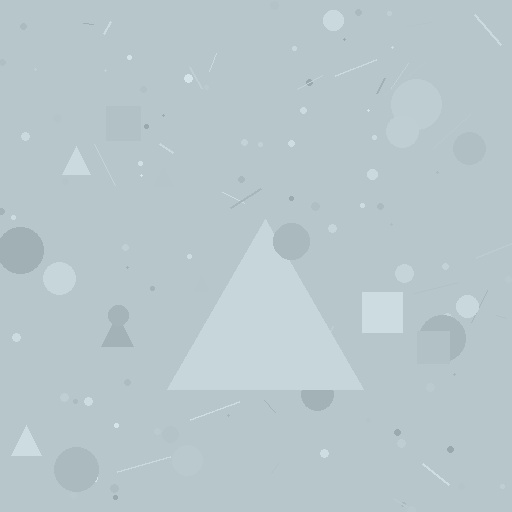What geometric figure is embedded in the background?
A triangle is embedded in the background.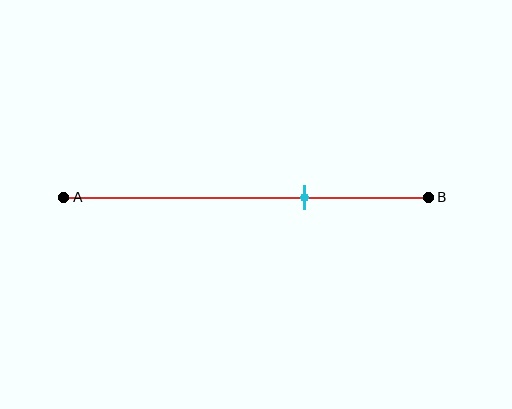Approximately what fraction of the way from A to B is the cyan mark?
The cyan mark is approximately 65% of the way from A to B.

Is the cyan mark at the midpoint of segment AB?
No, the mark is at about 65% from A, not at the 50% midpoint.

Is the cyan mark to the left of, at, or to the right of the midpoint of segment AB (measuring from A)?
The cyan mark is to the right of the midpoint of segment AB.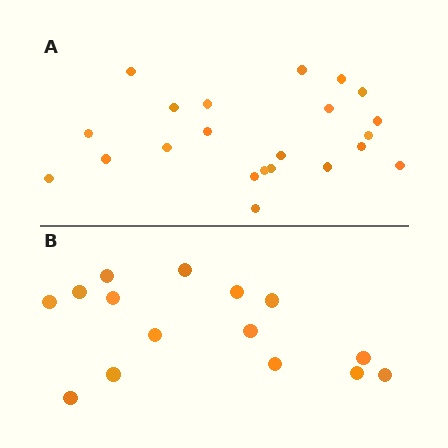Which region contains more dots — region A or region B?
Region A (the top region) has more dots.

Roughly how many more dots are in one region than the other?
Region A has roughly 8 or so more dots than region B.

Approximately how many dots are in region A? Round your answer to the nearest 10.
About 20 dots. (The exact count is 22, which rounds to 20.)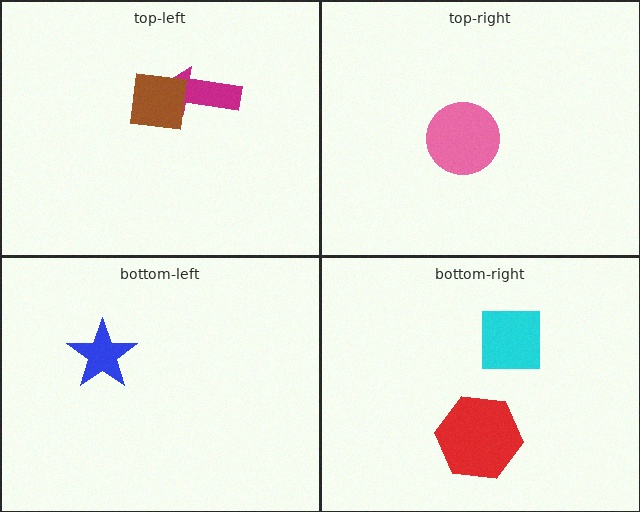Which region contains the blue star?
The bottom-left region.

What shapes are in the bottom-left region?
The blue star.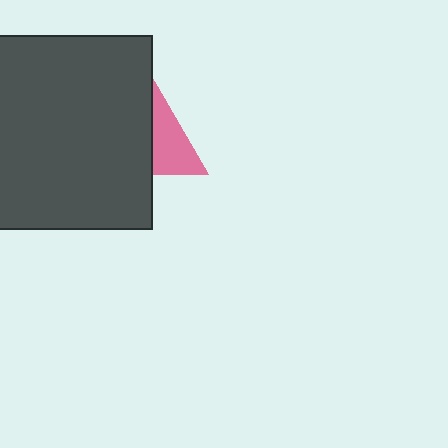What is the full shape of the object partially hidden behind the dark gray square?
The partially hidden object is a pink triangle.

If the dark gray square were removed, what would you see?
You would see the complete pink triangle.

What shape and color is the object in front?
The object in front is a dark gray square.